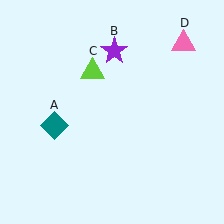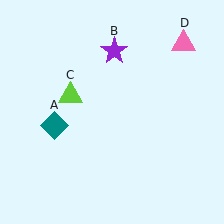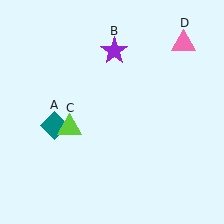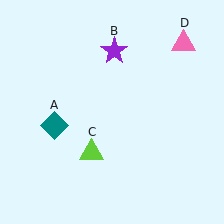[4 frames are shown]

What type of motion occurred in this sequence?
The lime triangle (object C) rotated counterclockwise around the center of the scene.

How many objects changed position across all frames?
1 object changed position: lime triangle (object C).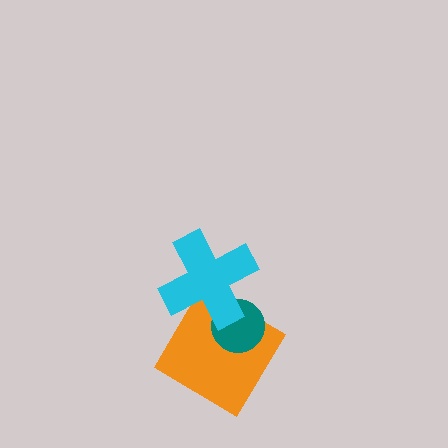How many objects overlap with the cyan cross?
2 objects overlap with the cyan cross.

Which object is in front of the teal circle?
The cyan cross is in front of the teal circle.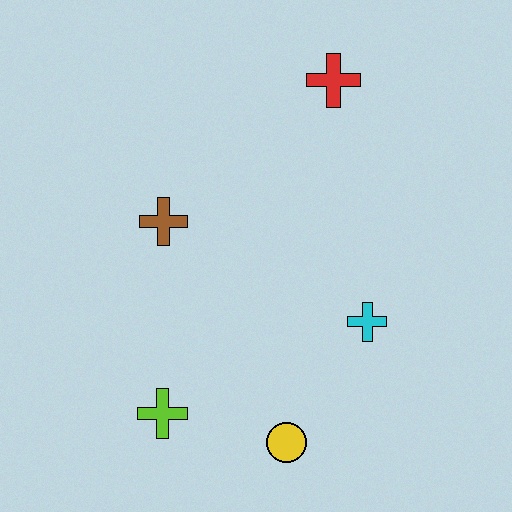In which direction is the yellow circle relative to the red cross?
The yellow circle is below the red cross.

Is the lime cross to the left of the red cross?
Yes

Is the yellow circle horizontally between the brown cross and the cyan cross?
Yes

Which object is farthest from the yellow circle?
The red cross is farthest from the yellow circle.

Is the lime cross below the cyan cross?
Yes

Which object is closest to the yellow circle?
The lime cross is closest to the yellow circle.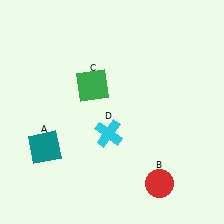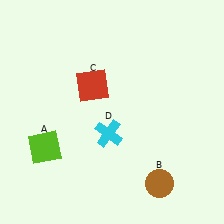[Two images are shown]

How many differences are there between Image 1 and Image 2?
There are 3 differences between the two images.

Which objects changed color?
A changed from teal to lime. B changed from red to brown. C changed from green to red.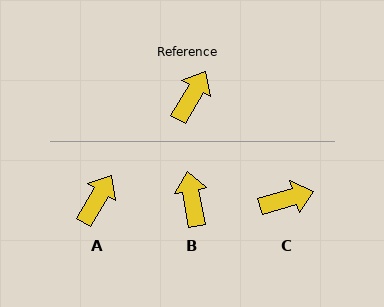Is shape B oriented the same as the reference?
No, it is off by about 41 degrees.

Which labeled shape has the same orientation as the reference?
A.